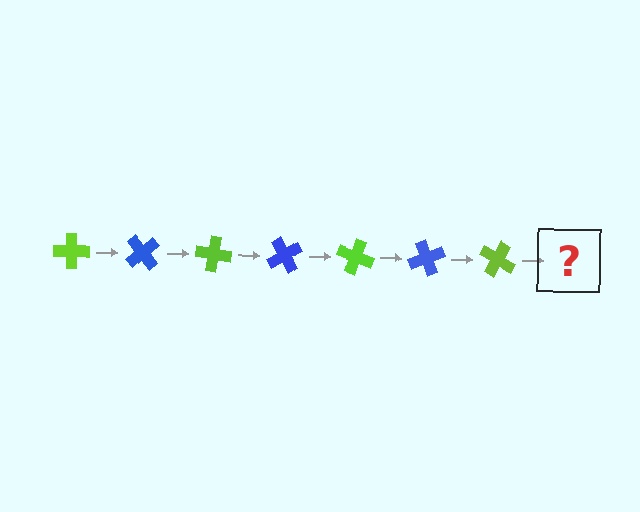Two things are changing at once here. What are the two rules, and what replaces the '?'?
The two rules are that it rotates 50 degrees each step and the color cycles through lime and blue. The '?' should be a blue cross, rotated 350 degrees from the start.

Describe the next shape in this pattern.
It should be a blue cross, rotated 350 degrees from the start.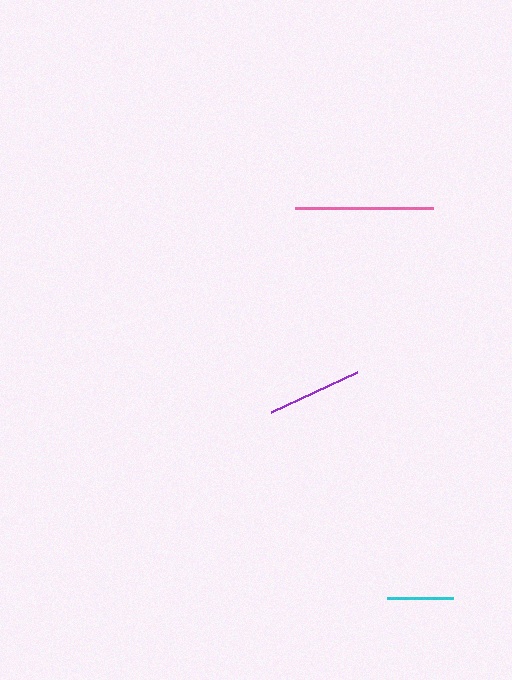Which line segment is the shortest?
The cyan line is the shortest at approximately 67 pixels.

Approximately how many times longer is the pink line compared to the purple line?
The pink line is approximately 1.5 times the length of the purple line.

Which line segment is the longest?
The pink line is the longest at approximately 137 pixels.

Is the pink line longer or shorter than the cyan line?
The pink line is longer than the cyan line.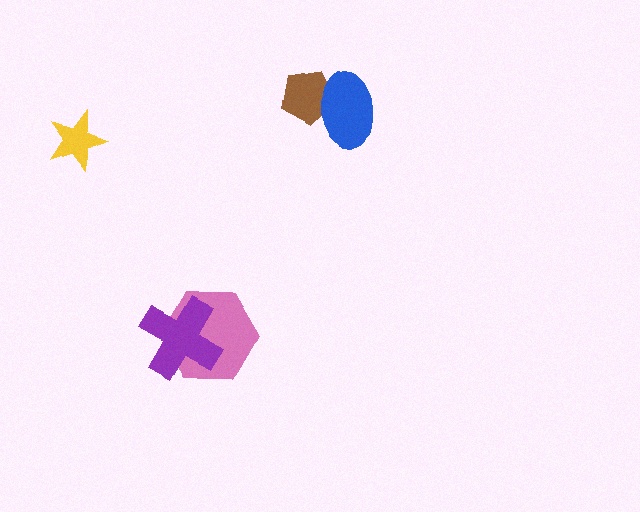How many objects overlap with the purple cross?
1 object overlaps with the purple cross.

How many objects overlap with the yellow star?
0 objects overlap with the yellow star.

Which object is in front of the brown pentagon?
The blue ellipse is in front of the brown pentagon.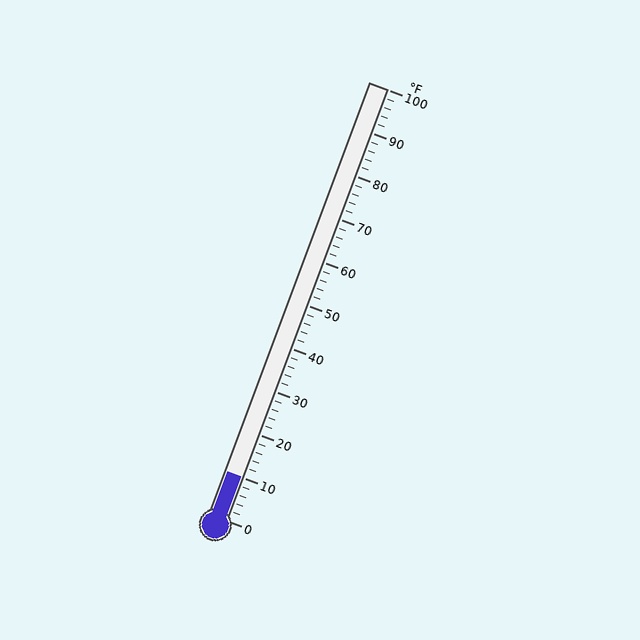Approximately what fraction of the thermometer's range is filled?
The thermometer is filled to approximately 10% of its range.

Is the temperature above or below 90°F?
The temperature is below 90°F.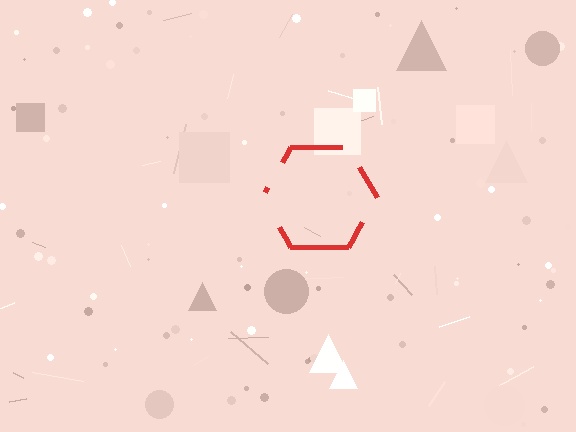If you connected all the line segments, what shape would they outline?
They would outline a hexagon.